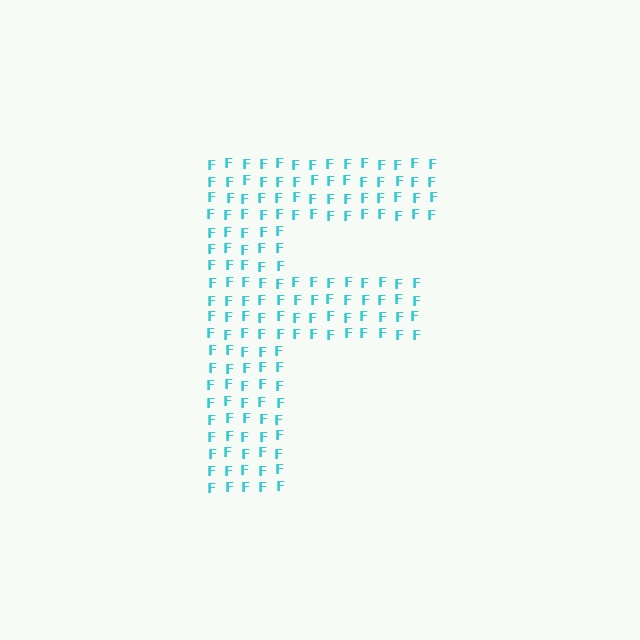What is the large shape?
The large shape is the letter F.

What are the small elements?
The small elements are letter F's.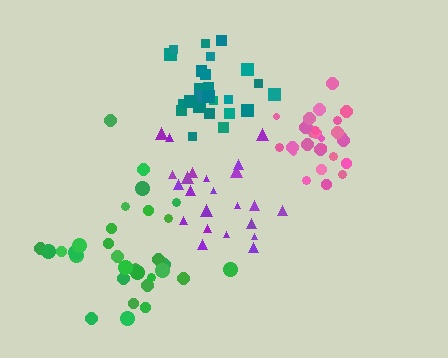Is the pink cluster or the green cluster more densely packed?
Pink.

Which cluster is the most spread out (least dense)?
Purple.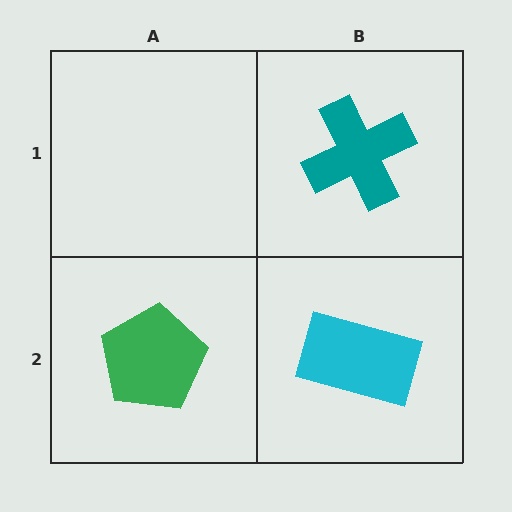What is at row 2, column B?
A cyan rectangle.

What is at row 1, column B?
A teal cross.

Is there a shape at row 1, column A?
No, that cell is empty.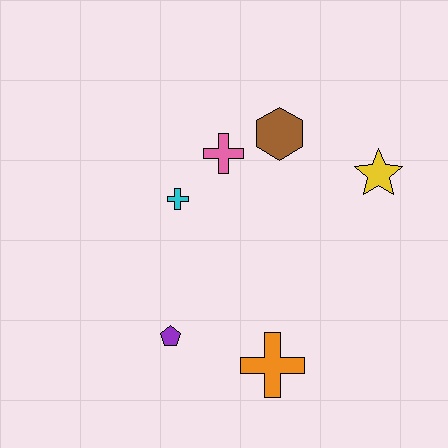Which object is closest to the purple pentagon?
The orange cross is closest to the purple pentagon.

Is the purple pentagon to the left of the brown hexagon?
Yes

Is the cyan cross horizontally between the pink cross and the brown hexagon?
No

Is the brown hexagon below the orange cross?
No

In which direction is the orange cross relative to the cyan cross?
The orange cross is below the cyan cross.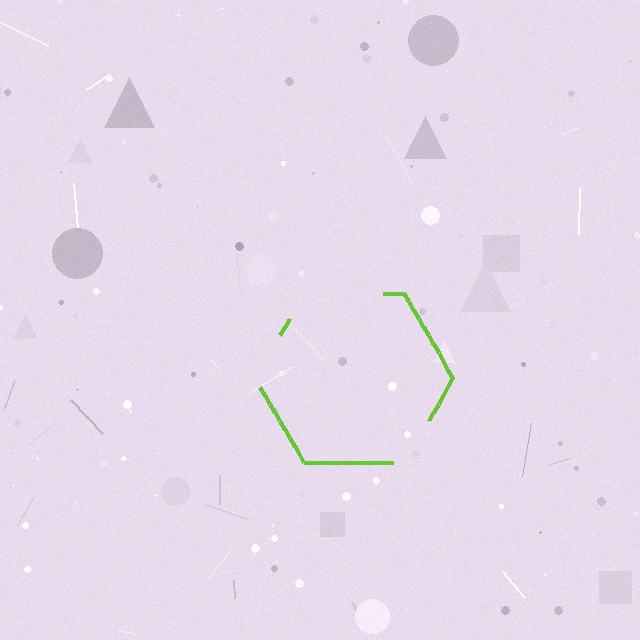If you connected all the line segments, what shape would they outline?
They would outline a hexagon.